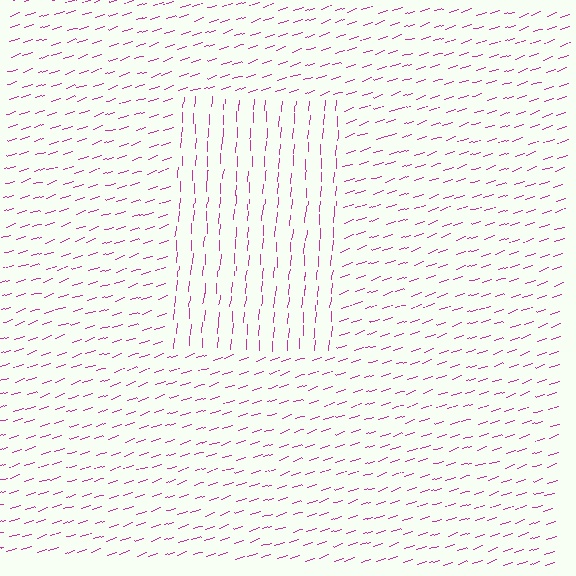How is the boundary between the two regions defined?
The boundary is defined purely by a change in line orientation (approximately 68 degrees difference). All lines are the same color and thickness.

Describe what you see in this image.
The image is filled with small magenta line segments. A rectangle region in the image has lines oriented differently from the surrounding lines, creating a visible texture boundary.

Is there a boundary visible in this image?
Yes, there is a texture boundary formed by a change in line orientation.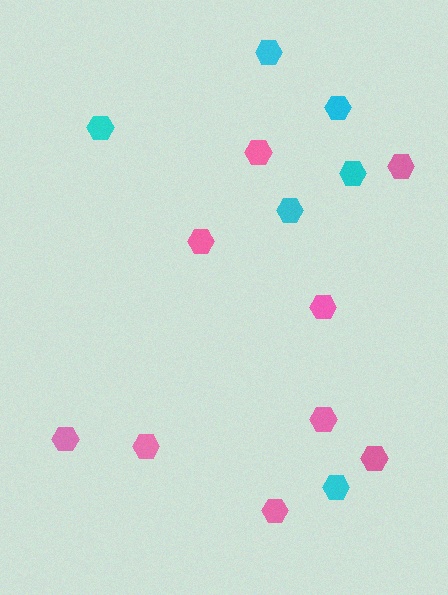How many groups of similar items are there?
There are 2 groups: one group of pink hexagons (9) and one group of cyan hexagons (6).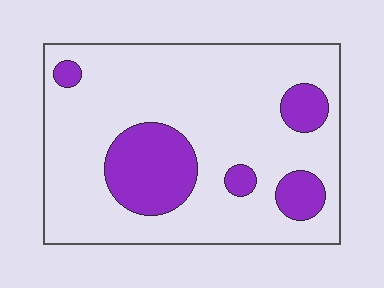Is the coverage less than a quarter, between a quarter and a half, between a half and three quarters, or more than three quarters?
Less than a quarter.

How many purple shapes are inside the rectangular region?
5.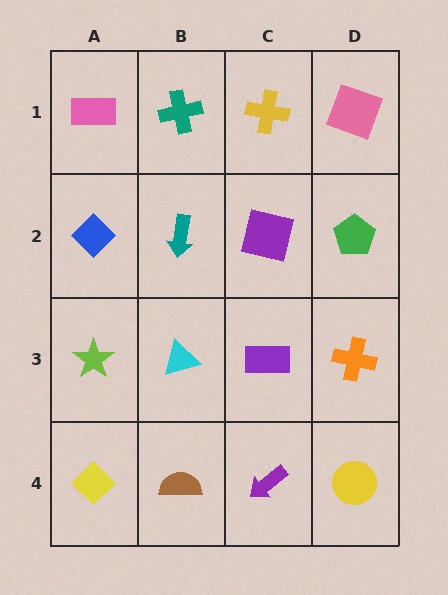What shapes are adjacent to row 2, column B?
A teal cross (row 1, column B), a cyan triangle (row 3, column B), a blue diamond (row 2, column A), a purple square (row 2, column C).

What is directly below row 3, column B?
A brown semicircle.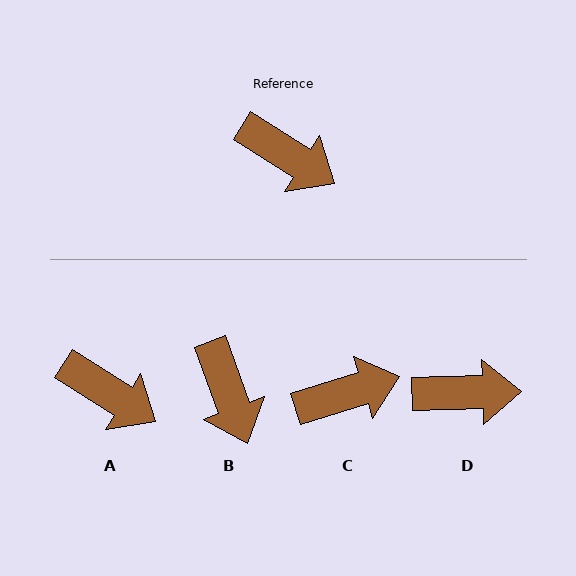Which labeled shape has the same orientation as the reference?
A.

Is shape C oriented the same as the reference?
No, it is off by about 50 degrees.